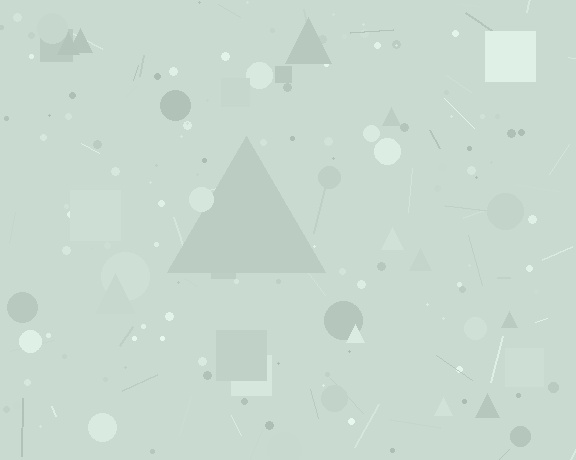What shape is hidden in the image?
A triangle is hidden in the image.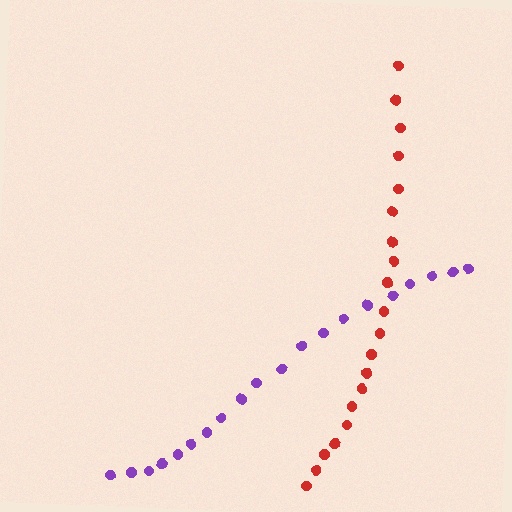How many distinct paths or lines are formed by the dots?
There are 2 distinct paths.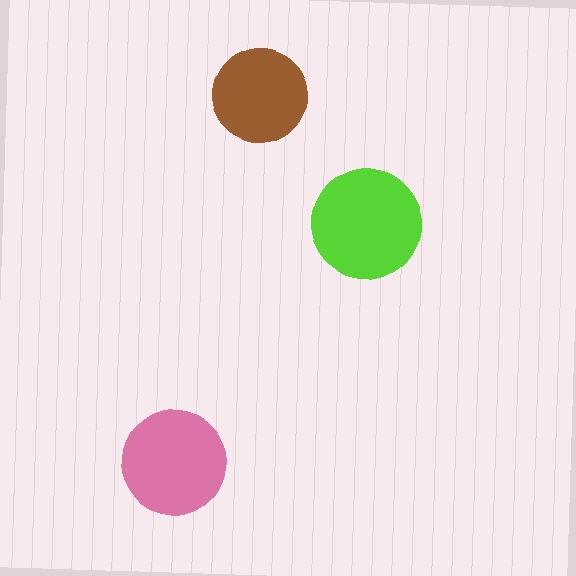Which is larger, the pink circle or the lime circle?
The lime one.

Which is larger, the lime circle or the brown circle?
The lime one.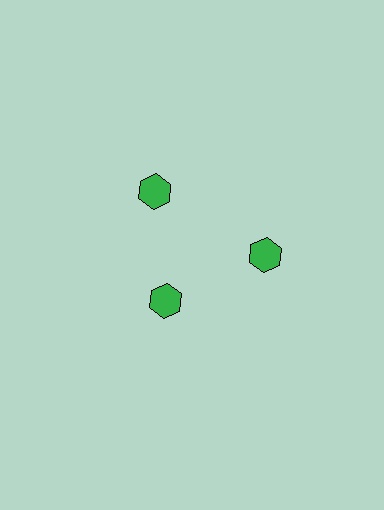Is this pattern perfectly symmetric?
No. The 3 green hexagons are arranged in a ring, but one element near the 7 o'clock position is pulled inward toward the center, breaking the 3-fold rotational symmetry.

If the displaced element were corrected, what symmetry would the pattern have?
It would have 3-fold rotational symmetry — the pattern would map onto itself every 120 degrees.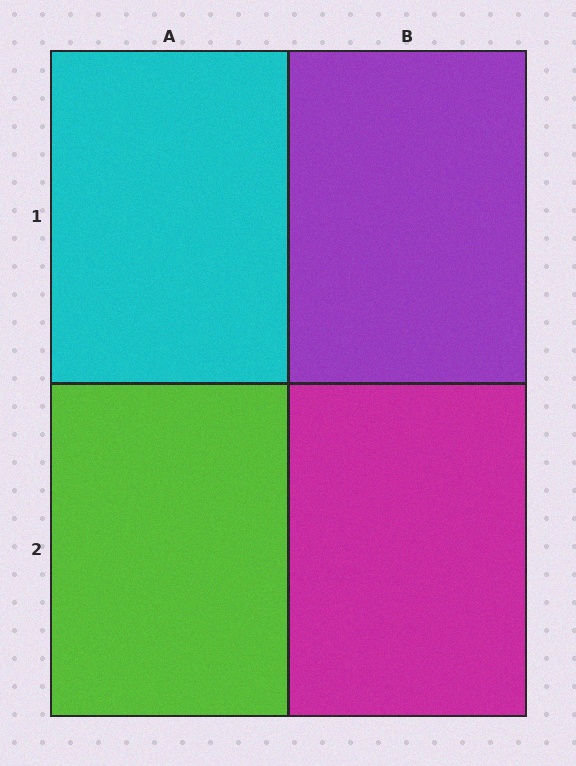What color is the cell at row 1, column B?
Purple.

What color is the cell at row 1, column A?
Cyan.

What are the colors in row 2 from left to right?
Lime, magenta.